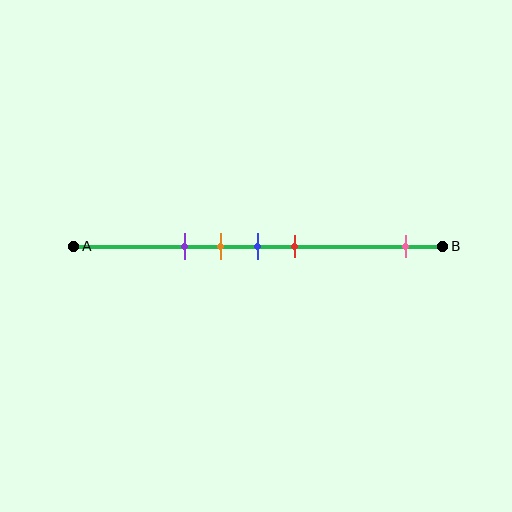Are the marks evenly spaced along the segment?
No, the marks are not evenly spaced.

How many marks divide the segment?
There are 5 marks dividing the segment.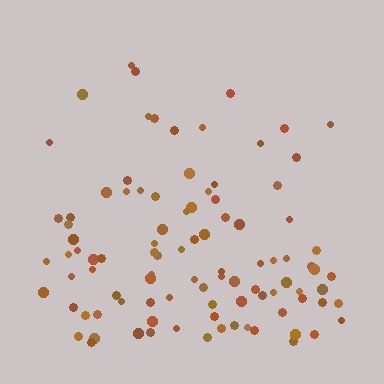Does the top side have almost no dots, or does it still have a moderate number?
Still a moderate number, just noticeably fewer than the bottom.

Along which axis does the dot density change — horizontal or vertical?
Vertical.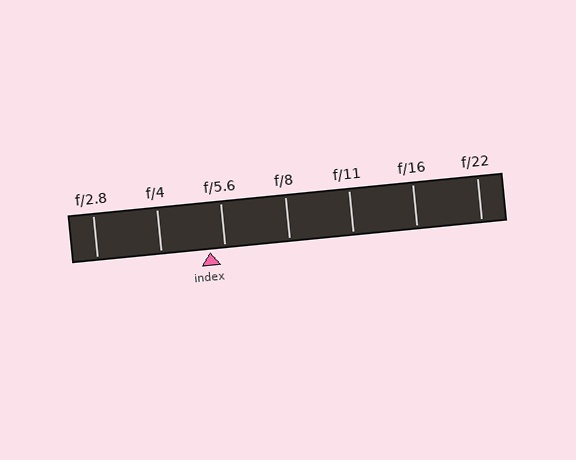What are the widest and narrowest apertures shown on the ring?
The widest aperture shown is f/2.8 and the narrowest is f/22.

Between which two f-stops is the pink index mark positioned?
The index mark is between f/4 and f/5.6.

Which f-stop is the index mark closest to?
The index mark is closest to f/5.6.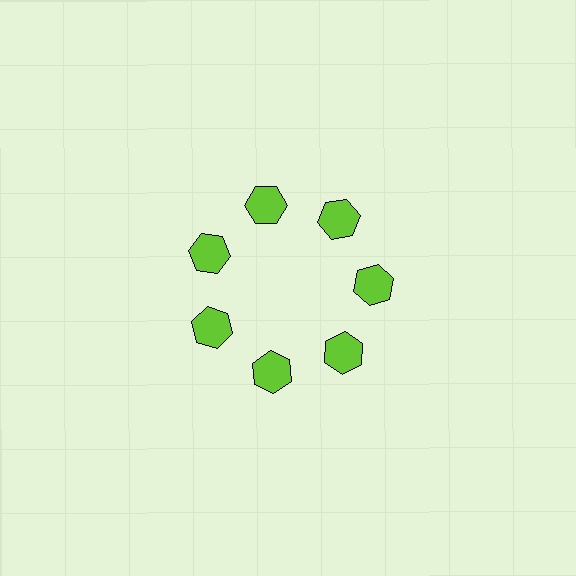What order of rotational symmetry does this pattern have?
This pattern has 7-fold rotational symmetry.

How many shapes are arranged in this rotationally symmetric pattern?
There are 7 shapes, arranged in 7 groups of 1.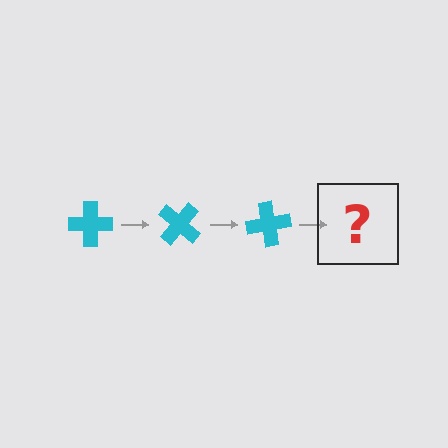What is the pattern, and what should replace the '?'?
The pattern is that the cross rotates 40 degrees each step. The '?' should be a cyan cross rotated 120 degrees.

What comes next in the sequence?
The next element should be a cyan cross rotated 120 degrees.